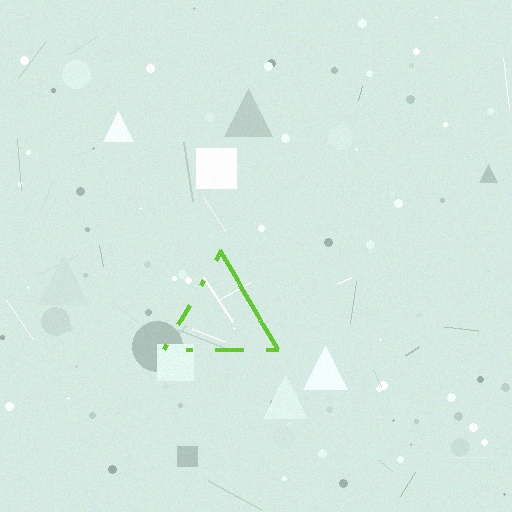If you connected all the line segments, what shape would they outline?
They would outline a triangle.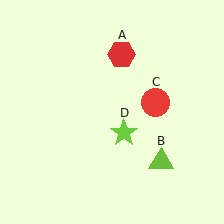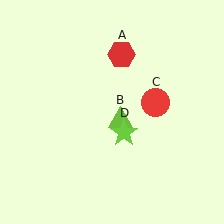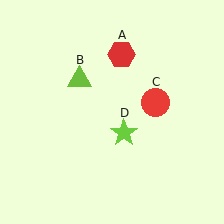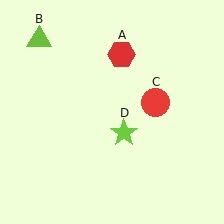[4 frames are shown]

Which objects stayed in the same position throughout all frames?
Red hexagon (object A) and red circle (object C) and lime star (object D) remained stationary.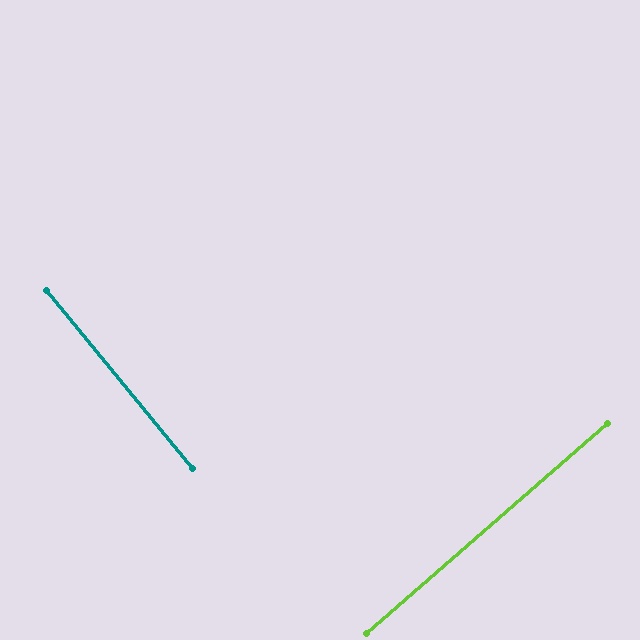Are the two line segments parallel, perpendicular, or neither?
Perpendicular — they meet at approximately 88°.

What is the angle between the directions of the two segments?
Approximately 88 degrees.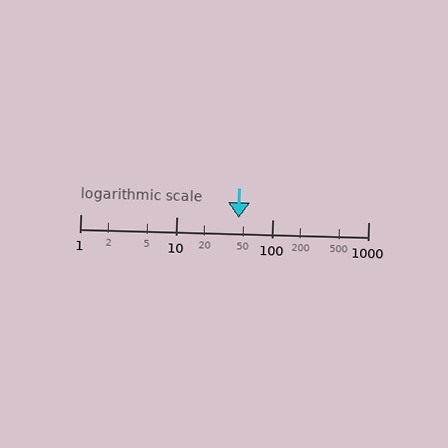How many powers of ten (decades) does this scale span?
The scale spans 3 decades, from 1 to 1000.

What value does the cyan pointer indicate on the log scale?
The pointer indicates approximately 45.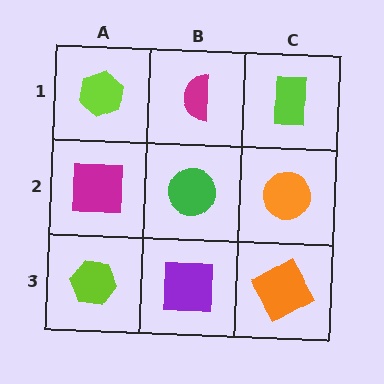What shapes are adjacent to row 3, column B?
A green circle (row 2, column B), a lime hexagon (row 3, column A), an orange square (row 3, column C).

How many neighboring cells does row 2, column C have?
3.